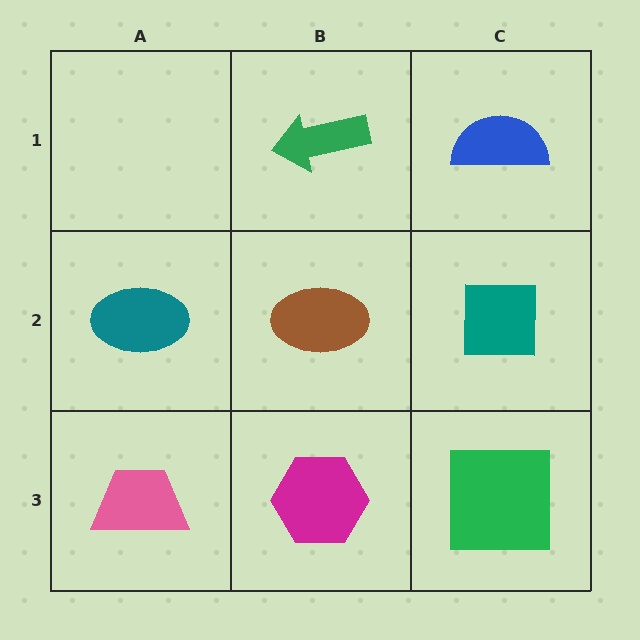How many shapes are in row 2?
3 shapes.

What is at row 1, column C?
A blue semicircle.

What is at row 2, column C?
A teal square.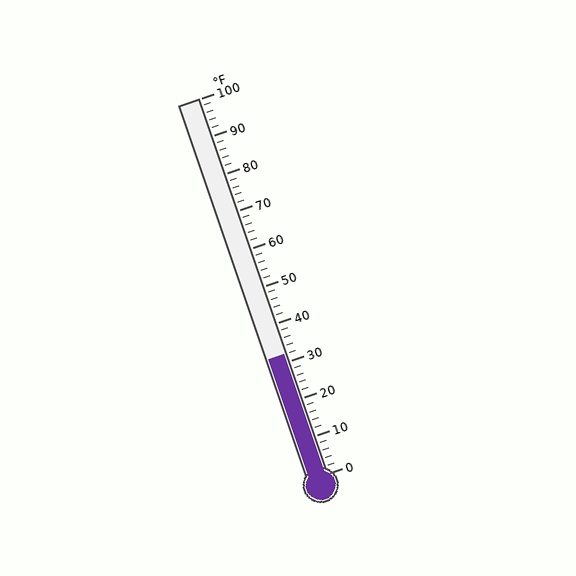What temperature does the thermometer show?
The thermometer shows approximately 32°F.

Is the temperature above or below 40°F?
The temperature is below 40°F.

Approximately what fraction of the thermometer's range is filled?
The thermometer is filled to approximately 30% of its range.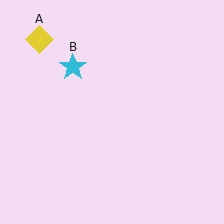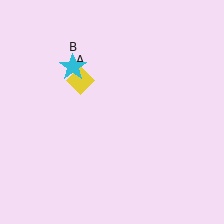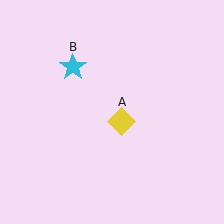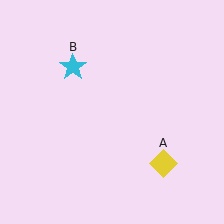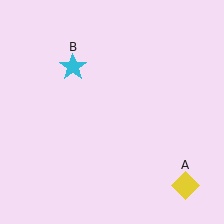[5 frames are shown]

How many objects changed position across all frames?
1 object changed position: yellow diamond (object A).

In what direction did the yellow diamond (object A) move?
The yellow diamond (object A) moved down and to the right.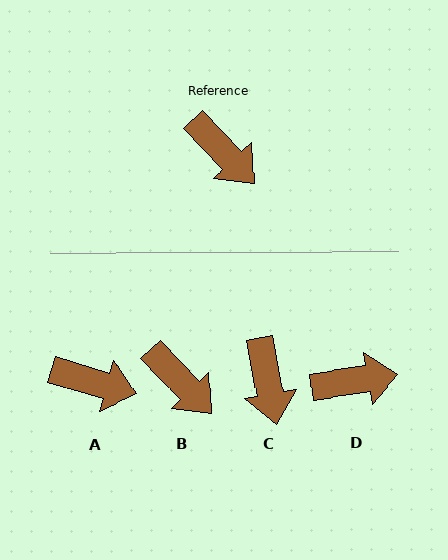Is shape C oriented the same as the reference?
No, it is off by about 33 degrees.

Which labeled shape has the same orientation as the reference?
B.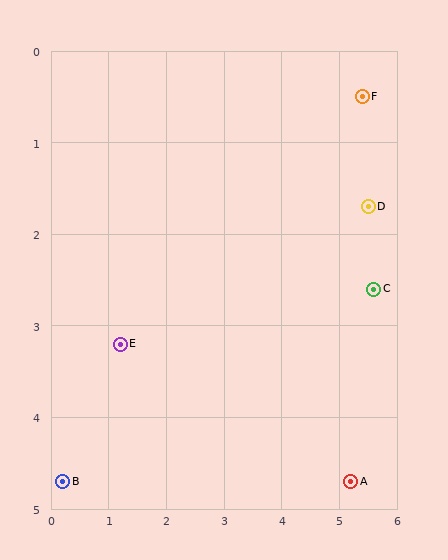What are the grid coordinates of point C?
Point C is at approximately (5.6, 2.6).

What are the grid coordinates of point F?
Point F is at approximately (5.4, 0.5).